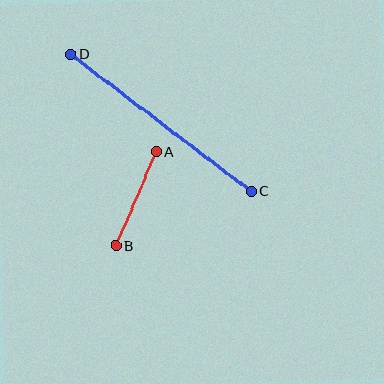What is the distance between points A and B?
The distance is approximately 103 pixels.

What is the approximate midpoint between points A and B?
The midpoint is at approximately (136, 199) pixels.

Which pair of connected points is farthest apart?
Points C and D are farthest apart.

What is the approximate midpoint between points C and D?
The midpoint is at approximately (161, 123) pixels.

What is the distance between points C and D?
The distance is approximately 227 pixels.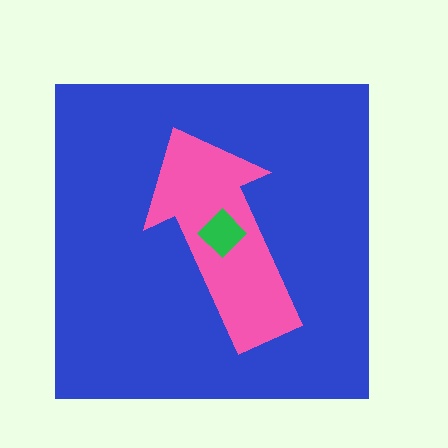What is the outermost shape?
The blue square.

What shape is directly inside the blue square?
The pink arrow.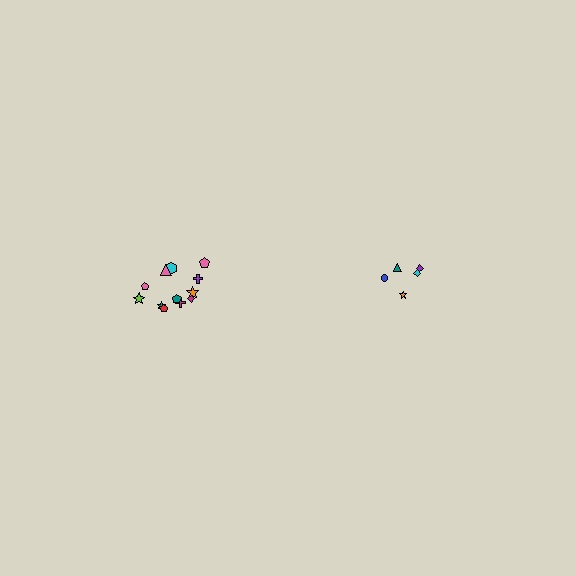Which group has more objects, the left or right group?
The left group.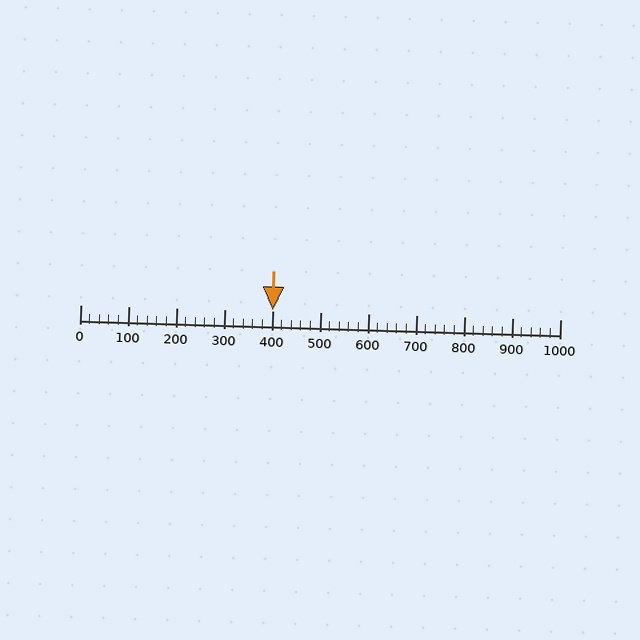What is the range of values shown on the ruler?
The ruler shows values from 0 to 1000.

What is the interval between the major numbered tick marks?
The major tick marks are spaced 100 units apart.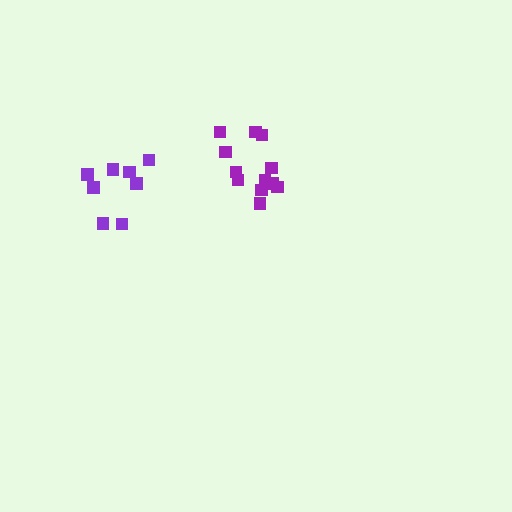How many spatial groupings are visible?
There are 2 spatial groupings.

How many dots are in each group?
Group 1: 8 dots, Group 2: 12 dots (20 total).